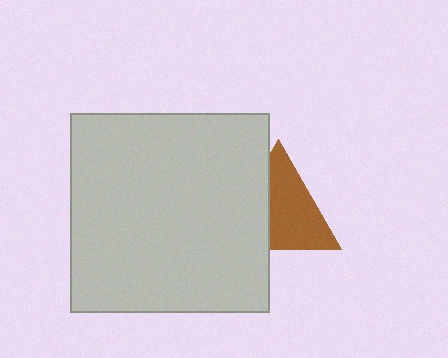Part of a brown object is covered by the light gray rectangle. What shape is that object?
It is a triangle.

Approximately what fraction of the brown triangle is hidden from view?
Roughly 37% of the brown triangle is hidden behind the light gray rectangle.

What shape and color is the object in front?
The object in front is a light gray rectangle.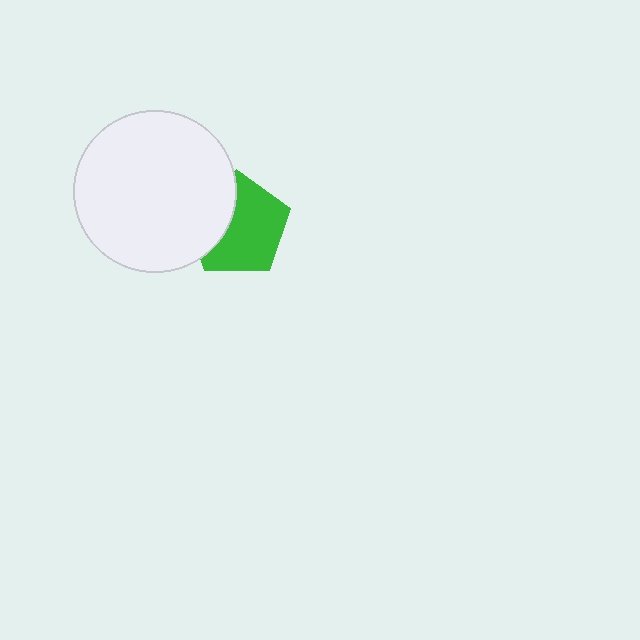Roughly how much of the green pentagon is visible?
Most of it is visible (roughly 65%).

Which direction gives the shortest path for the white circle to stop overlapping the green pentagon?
Moving left gives the shortest separation.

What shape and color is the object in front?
The object in front is a white circle.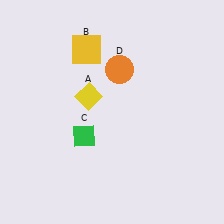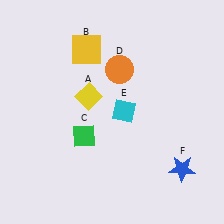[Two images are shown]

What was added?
A cyan diamond (E), a blue star (F) were added in Image 2.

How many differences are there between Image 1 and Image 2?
There are 2 differences between the two images.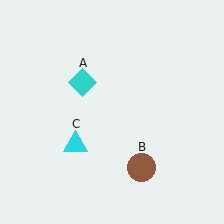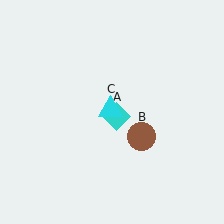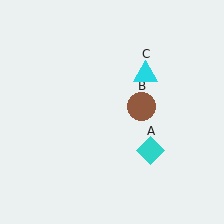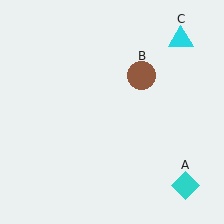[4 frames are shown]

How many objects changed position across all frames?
3 objects changed position: cyan diamond (object A), brown circle (object B), cyan triangle (object C).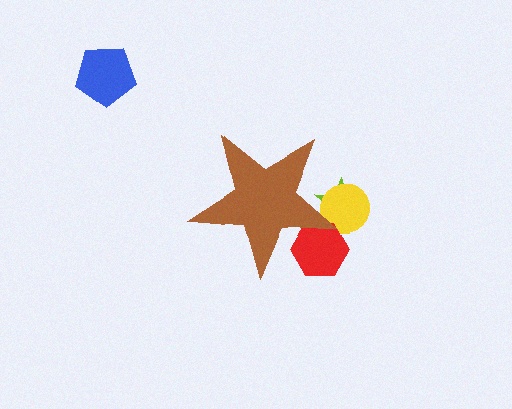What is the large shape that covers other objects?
A brown star.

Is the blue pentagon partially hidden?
No, the blue pentagon is fully visible.